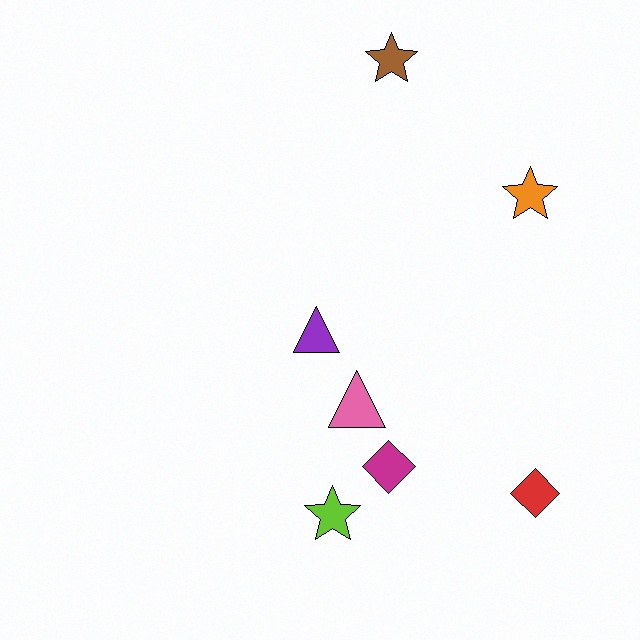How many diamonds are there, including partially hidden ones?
There are 2 diamonds.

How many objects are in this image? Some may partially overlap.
There are 7 objects.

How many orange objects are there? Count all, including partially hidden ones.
There is 1 orange object.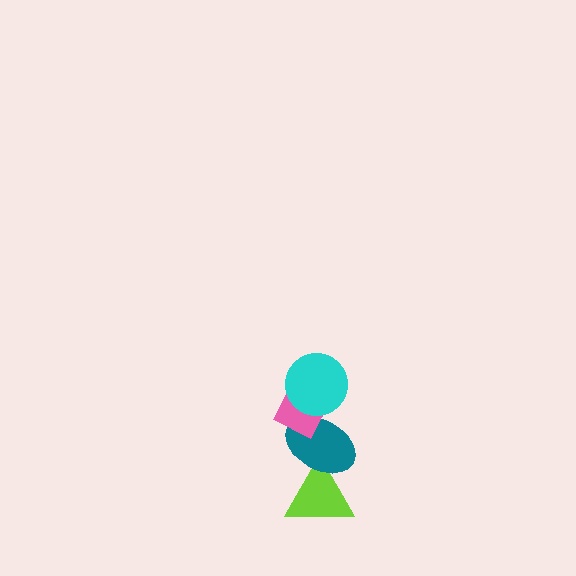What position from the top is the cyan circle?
The cyan circle is 1st from the top.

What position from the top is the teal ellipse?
The teal ellipse is 3rd from the top.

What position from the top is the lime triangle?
The lime triangle is 4th from the top.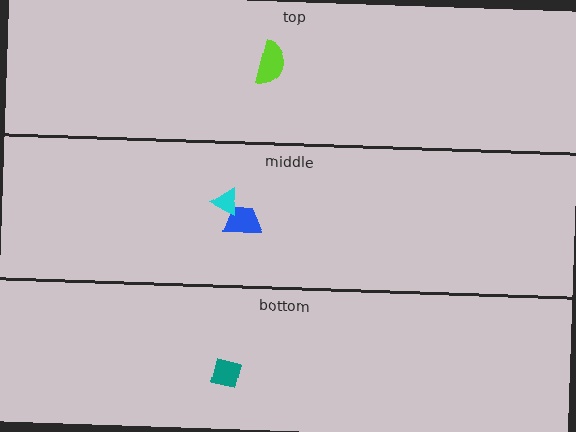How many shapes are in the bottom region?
1.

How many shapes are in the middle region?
2.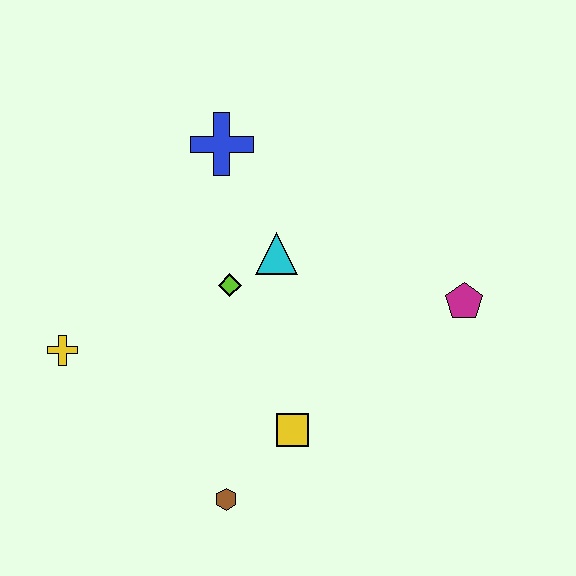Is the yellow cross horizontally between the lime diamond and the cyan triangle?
No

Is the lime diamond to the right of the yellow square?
No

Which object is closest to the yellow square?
The brown hexagon is closest to the yellow square.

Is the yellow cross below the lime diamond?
Yes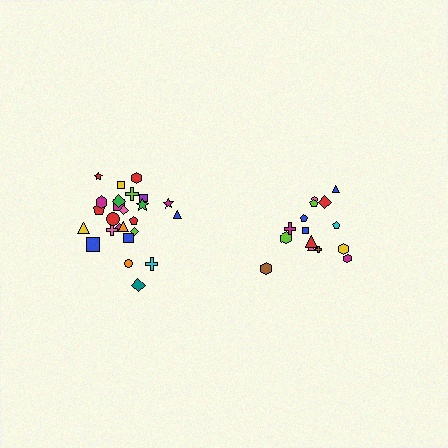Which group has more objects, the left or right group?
The left group.